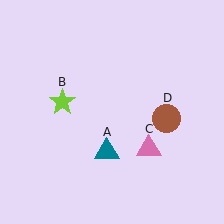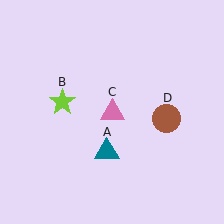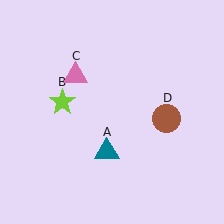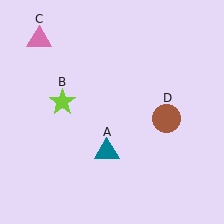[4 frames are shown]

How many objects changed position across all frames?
1 object changed position: pink triangle (object C).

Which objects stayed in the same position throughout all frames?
Teal triangle (object A) and lime star (object B) and brown circle (object D) remained stationary.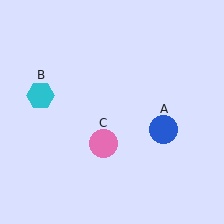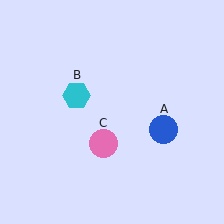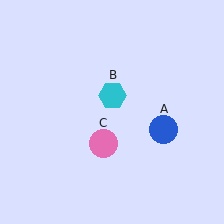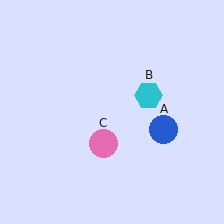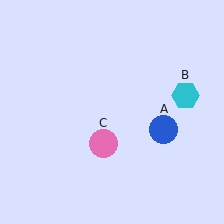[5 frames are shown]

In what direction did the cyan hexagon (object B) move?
The cyan hexagon (object B) moved right.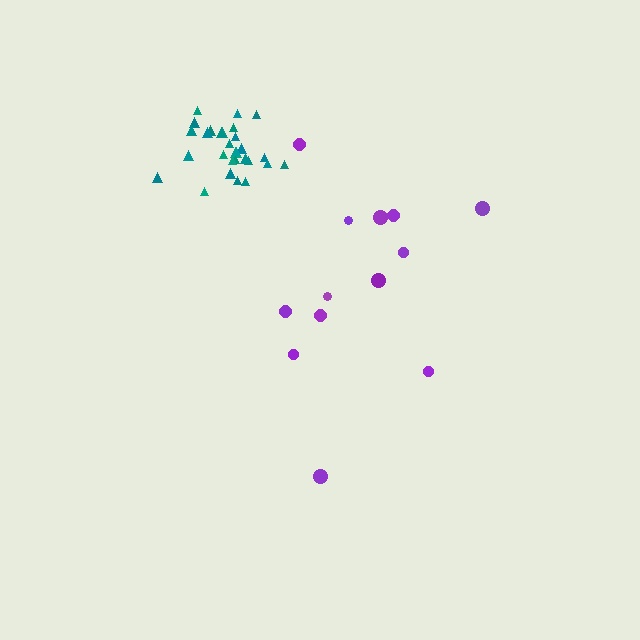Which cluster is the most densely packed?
Teal.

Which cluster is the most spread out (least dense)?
Purple.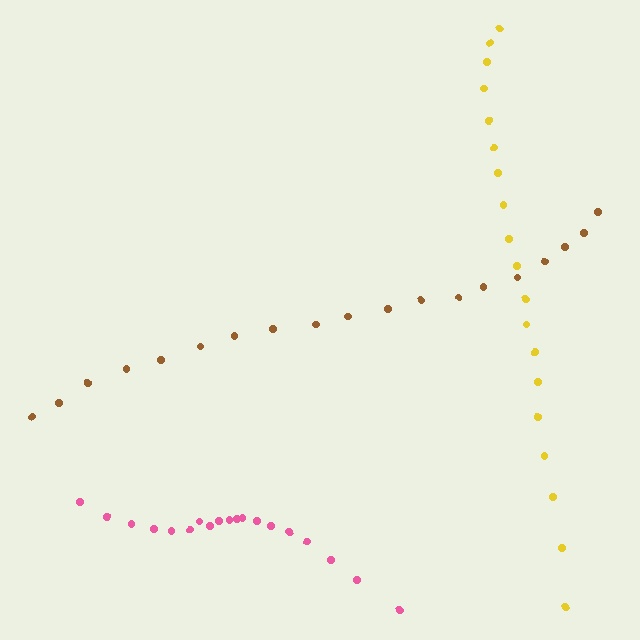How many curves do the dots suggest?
There are 3 distinct paths.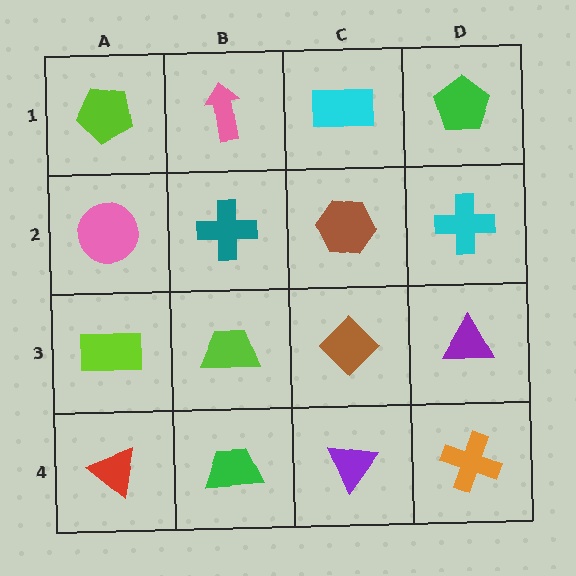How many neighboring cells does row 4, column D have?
2.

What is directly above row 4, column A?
A lime rectangle.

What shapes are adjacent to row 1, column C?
A brown hexagon (row 2, column C), a pink arrow (row 1, column B), a green pentagon (row 1, column D).